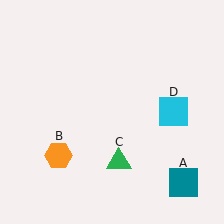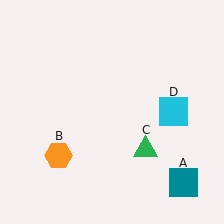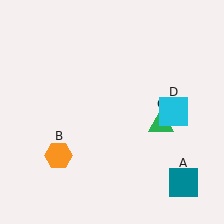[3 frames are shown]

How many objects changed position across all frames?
1 object changed position: green triangle (object C).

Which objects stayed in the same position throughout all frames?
Teal square (object A) and orange hexagon (object B) and cyan square (object D) remained stationary.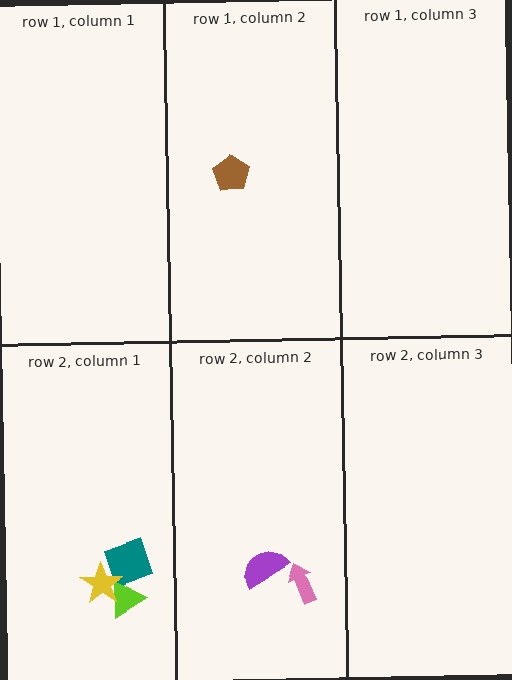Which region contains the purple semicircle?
The row 2, column 2 region.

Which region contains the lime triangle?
The row 2, column 1 region.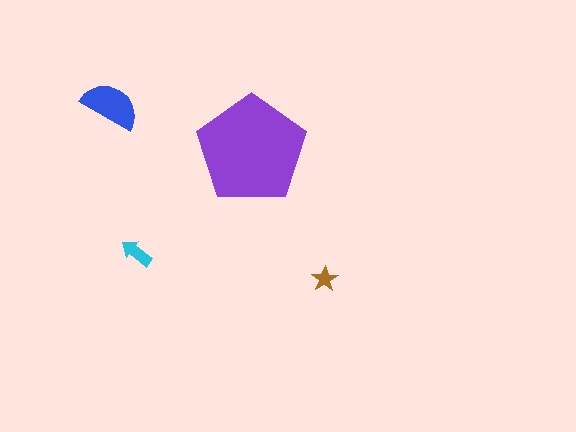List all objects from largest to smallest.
The purple pentagon, the blue semicircle, the cyan arrow, the brown star.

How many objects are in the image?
There are 4 objects in the image.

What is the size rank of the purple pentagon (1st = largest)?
1st.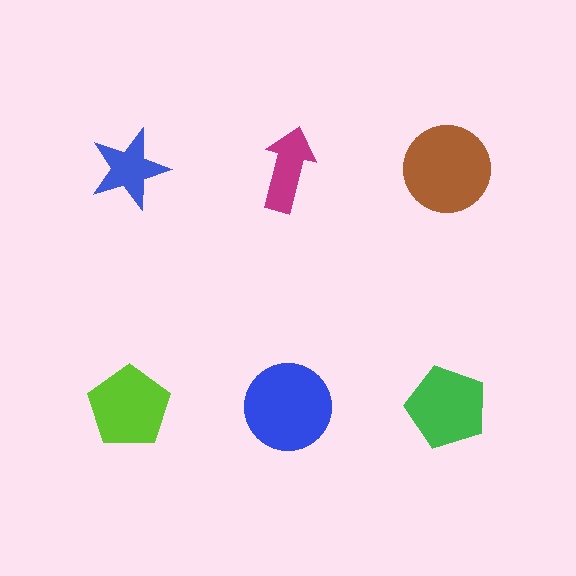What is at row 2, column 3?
A green pentagon.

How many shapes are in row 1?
3 shapes.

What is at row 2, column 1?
A lime pentagon.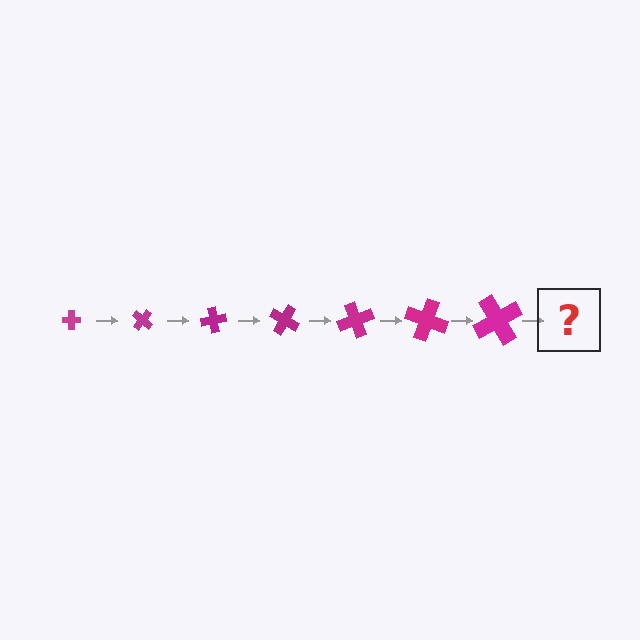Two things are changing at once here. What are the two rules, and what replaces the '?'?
The two rules are that the cross grows larger each step and it rotates 40 degrees each step. The '?' should be a cross, larger than the previous one and rotated 280 degrees from the start.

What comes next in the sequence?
The next element should be a cross, larger than the previous one and rotated 280 degrees from the start.